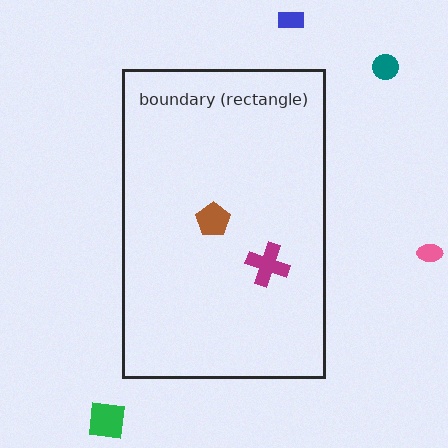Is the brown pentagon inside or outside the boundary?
Inside.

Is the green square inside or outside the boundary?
Outside.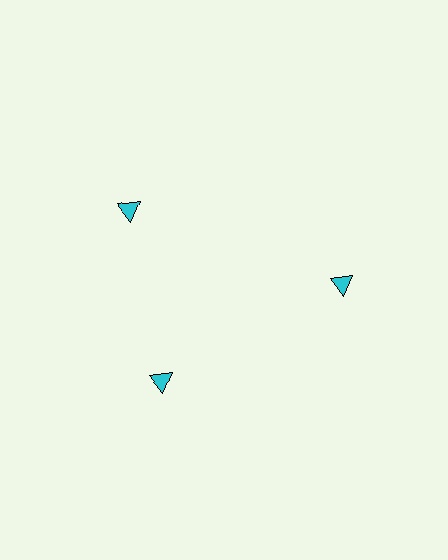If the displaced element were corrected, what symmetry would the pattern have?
It would have 3-fold rotational symmetry — the pattern would map onto itself every 120 degrees.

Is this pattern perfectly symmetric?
No. The 3 cyan triangles are arranged in a ring, but one element near the 11 o'clock position is rotated out of alignment along the ring, breaking the 3-fold rotational symmetry.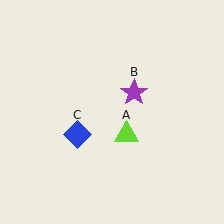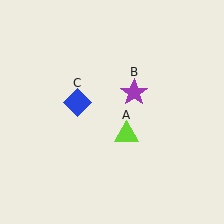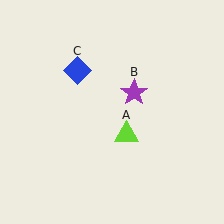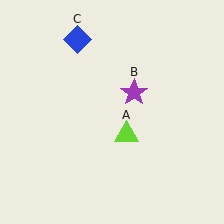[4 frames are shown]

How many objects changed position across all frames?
1 object changed position: blue diamond (object C).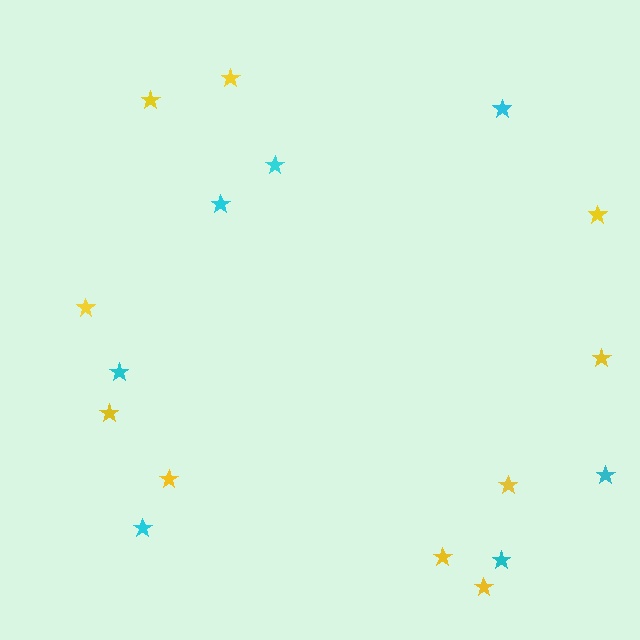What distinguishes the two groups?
There are 2 groups: one group of cyan stars (7) and one group of yellow stars (10).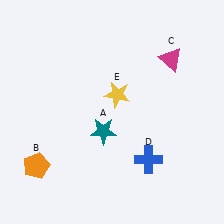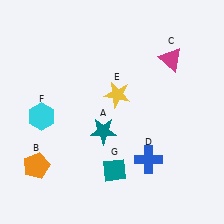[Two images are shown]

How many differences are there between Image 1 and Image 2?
There are 2 differences between the two images.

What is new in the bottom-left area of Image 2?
A cyan hexagon (F) was added in the bottom-left area of Image 2.